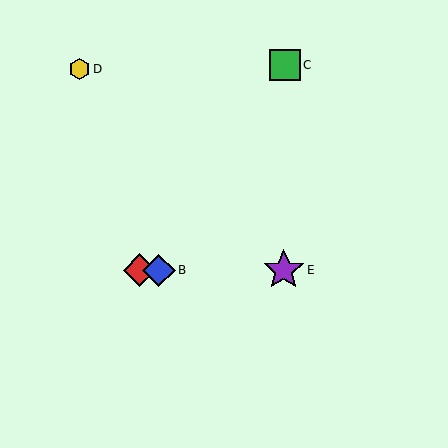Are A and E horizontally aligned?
Yes, both are at y≈270.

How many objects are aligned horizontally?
3 objects (A, B, E) are aligned horizontally.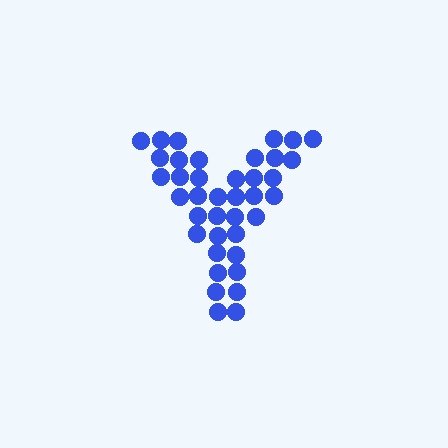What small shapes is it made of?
It is made of small circles.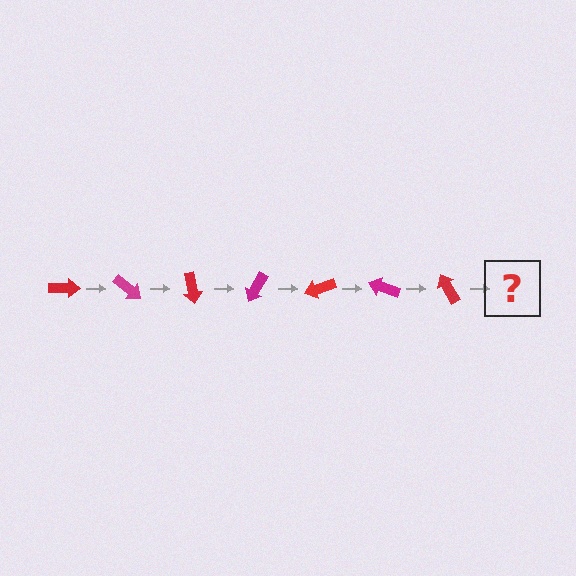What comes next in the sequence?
The next element should be a magenta arrow, rotated 280 degrees from the start.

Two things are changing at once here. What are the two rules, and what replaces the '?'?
The two rules are that it rotates 40 degrees each step and the color cycles through red and magenta. The '?' should be a magenta arrow, rotated 280 degrees from the start.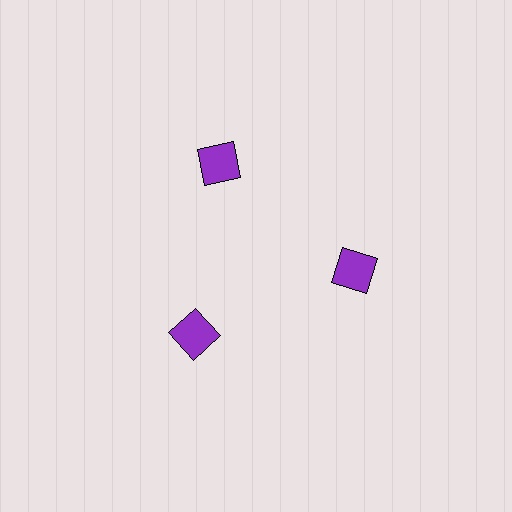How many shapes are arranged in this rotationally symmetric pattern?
There are 3 shapes, arranged in 3 groups of 1.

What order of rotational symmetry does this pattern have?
This pattern has 3-fold rotational symmetry.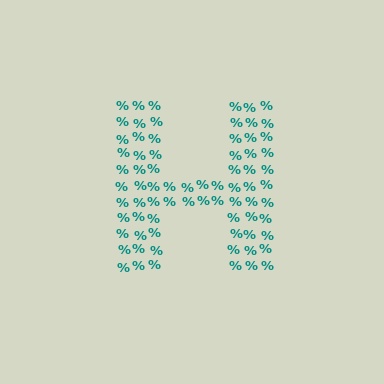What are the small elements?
The small elements are percent signs.